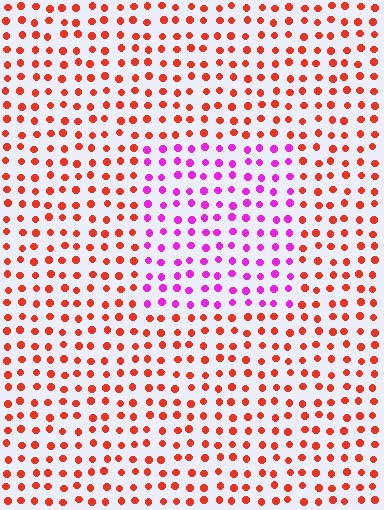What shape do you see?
I see a rectangle.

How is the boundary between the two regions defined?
The boundary is defined purely by a slight shift in hue (about 64 degrees). Spacing, size, and orientation are identical on both sides.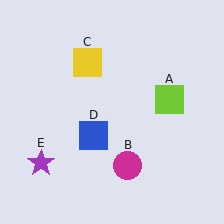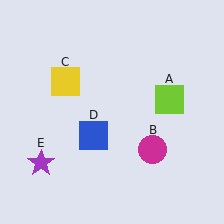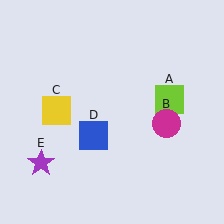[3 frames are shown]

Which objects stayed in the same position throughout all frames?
Lime square (object A) and blue square (object D) and purple star (object E) remained stationary.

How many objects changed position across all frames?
2 objects changed position: magenta circle (object B), yellow square (object C).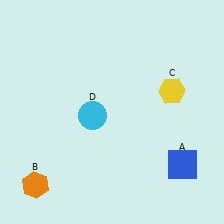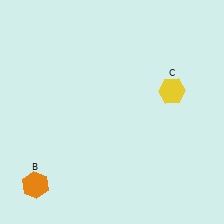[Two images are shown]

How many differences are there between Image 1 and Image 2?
There are 2 differences between the two images.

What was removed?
The blue square (A), the cyan circle (D) were removed in Image 2.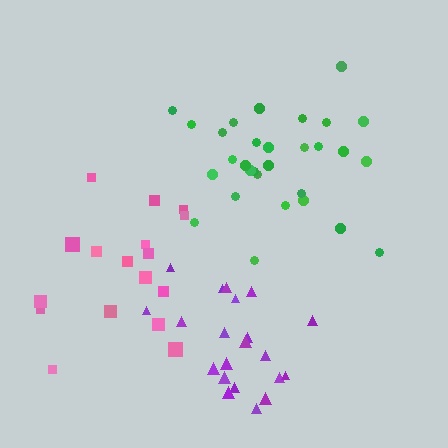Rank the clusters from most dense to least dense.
purple, green, pink.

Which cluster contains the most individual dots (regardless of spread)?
Green (30).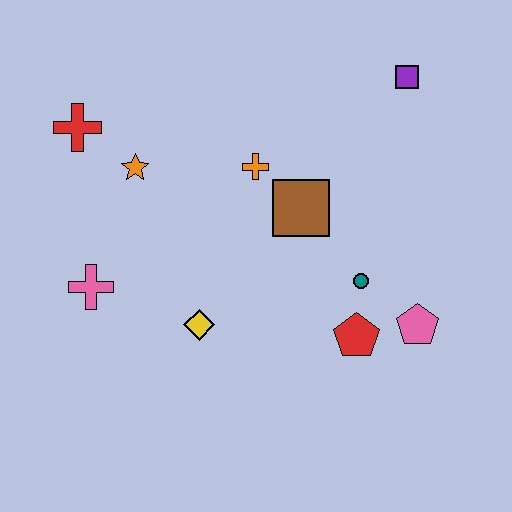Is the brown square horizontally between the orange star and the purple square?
Yes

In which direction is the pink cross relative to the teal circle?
The pink cross is to the left of the teal circle.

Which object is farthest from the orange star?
The pink pentagon is farthest from the orange star.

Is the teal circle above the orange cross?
No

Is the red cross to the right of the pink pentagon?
No